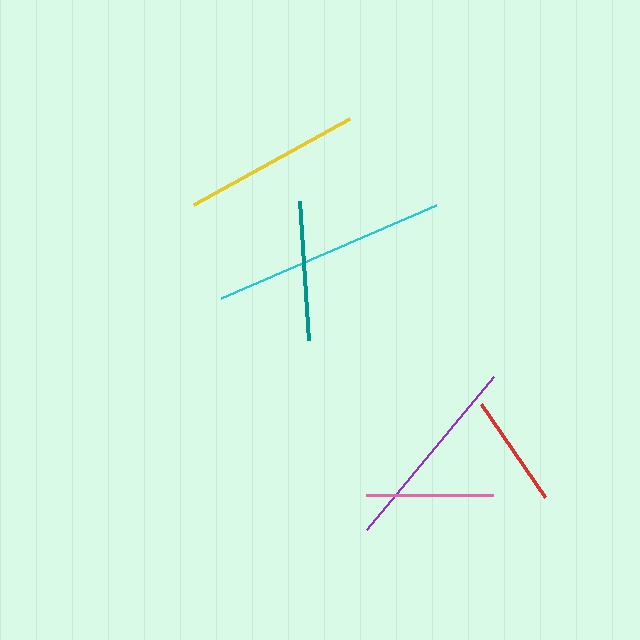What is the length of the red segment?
The red segment is approximately 114 pixels long.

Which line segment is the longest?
The cyan line is the longest at approximately 235 pixels.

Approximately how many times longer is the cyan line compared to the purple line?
The cyan line is approximately 1.2 times the length of the purple line.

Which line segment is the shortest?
The red line is the shortest at approximately 114 pixels.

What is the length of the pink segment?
The pink segment is approximately 127 pixels long.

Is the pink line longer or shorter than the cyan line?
The cyan line is longer than the pink line.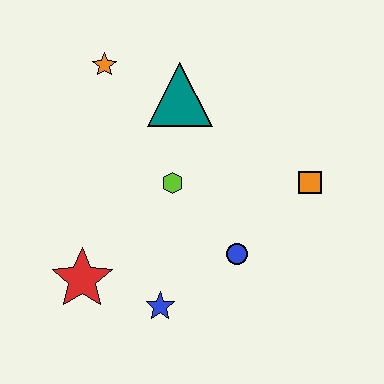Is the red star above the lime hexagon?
No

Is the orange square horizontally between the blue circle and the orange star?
No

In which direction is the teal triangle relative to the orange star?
The teal triangle is to the right of the orange star.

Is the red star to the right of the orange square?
No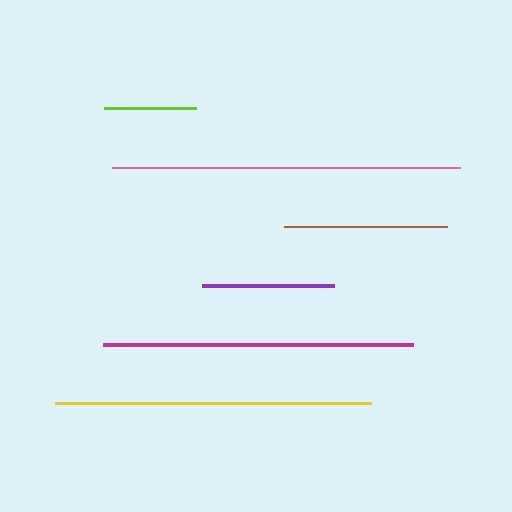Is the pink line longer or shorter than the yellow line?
The pink line is longer than the yellow line.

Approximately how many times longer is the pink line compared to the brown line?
The pink line is approximately 2.1 times the length of the brown line.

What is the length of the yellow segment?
The yellow segment is approximately 317 pixels long.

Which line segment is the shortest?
The lime line is the shortest at approximately 92 pixels.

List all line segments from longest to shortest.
From longest to shortest: pink, yellow, magenta, brown, purple, lime.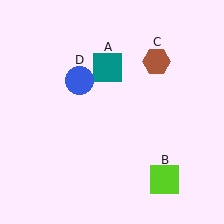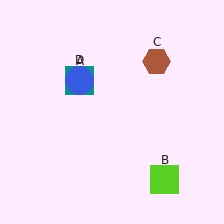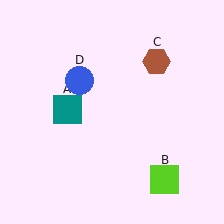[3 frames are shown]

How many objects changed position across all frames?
1 object changed position: teal square (object A).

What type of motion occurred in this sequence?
The teal square (object A) rotated counterclockwise around the center of the scene.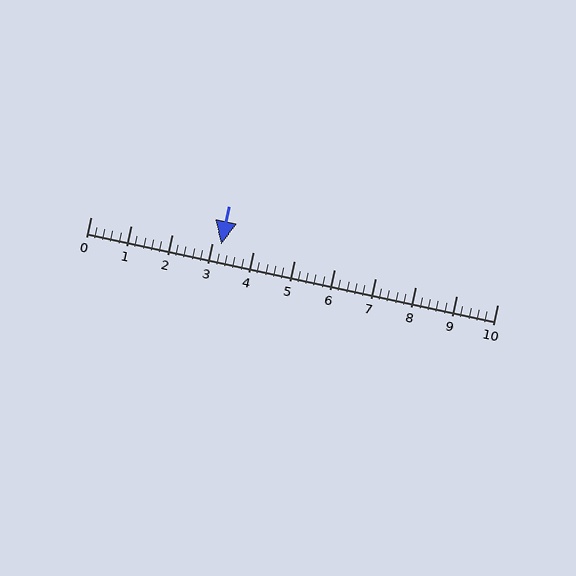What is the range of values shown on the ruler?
The ruler shows values from 0 to 10.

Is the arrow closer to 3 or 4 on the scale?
The arrow is closer to 3.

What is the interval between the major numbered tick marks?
The major tick marks are spaced 1 units apart.